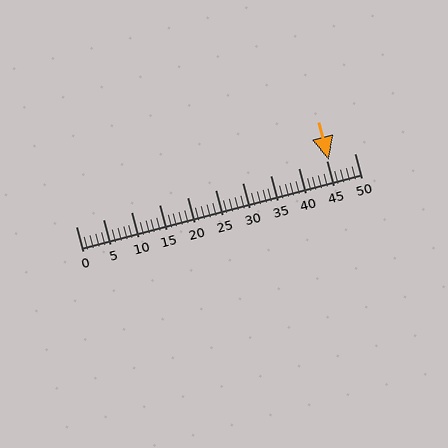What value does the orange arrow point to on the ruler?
The orange arrow points to approximately 45.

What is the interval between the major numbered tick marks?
The major tick marks are spaced 5 units apart.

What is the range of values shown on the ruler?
The ruler shows values from 0 to 50.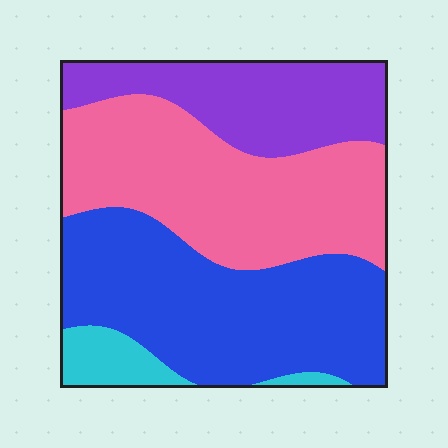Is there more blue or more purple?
Blue.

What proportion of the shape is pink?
Pink takes up about one third (1/3) of the shape.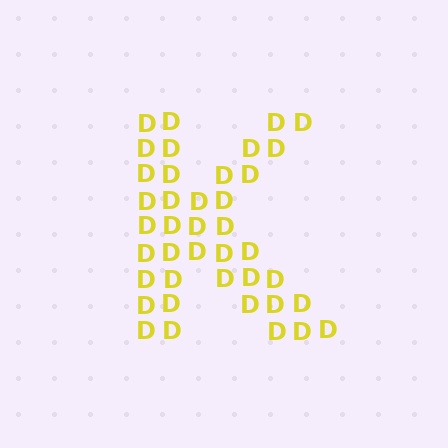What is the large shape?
The large shape is the letter K.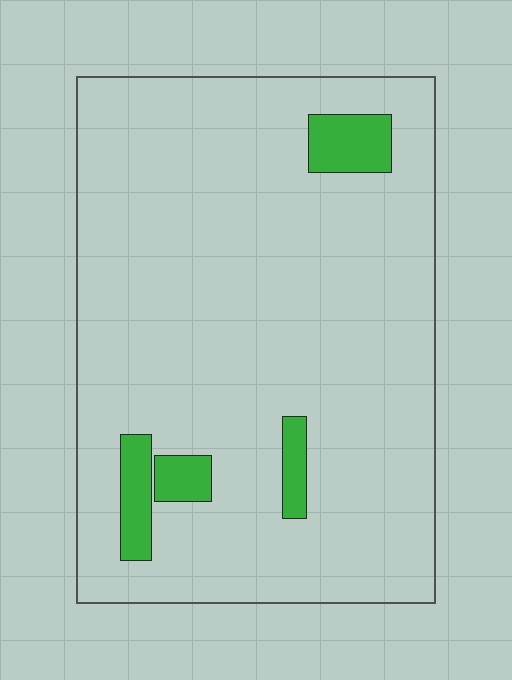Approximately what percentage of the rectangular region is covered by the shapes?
Approximately 10%.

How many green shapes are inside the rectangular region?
4.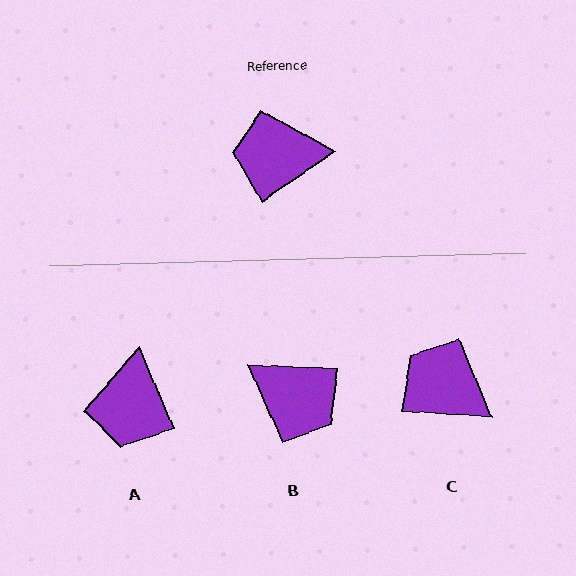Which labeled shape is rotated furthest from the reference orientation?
B, about 143 degrees away.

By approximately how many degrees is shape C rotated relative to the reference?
Approximately 38 degrees clockwise.